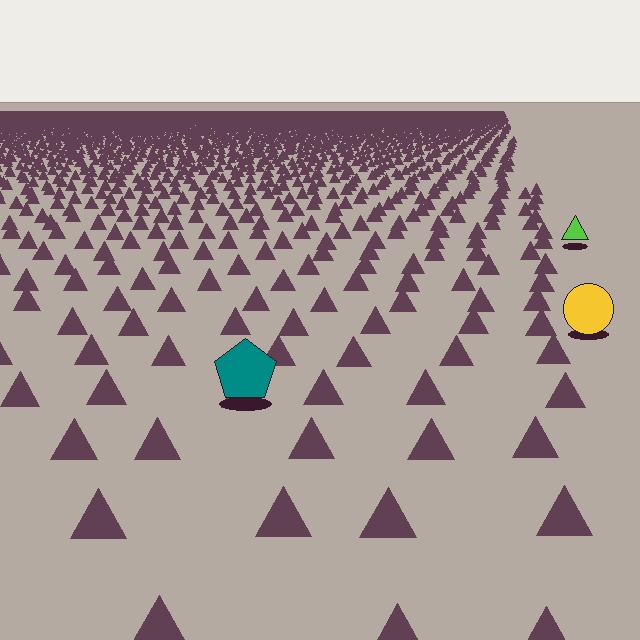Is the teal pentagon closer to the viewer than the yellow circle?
Yes. The teal pentagon is closer — you can tell from the texture gradient: the ground texture is coarser near it.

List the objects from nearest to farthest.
From nearest to farthest: the teal pentagon, the yellow circle, the lime triangle.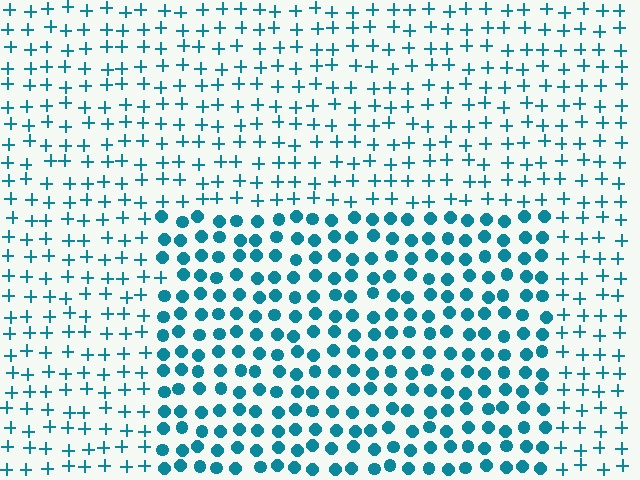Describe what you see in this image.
The image is filled with small teal elements arranged in a uniform grid. A rectangle-shaped region contains circles, while the surrounding area contains plus signs. The boundary is defined purely by the change in element shape.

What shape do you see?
I see a rectangle.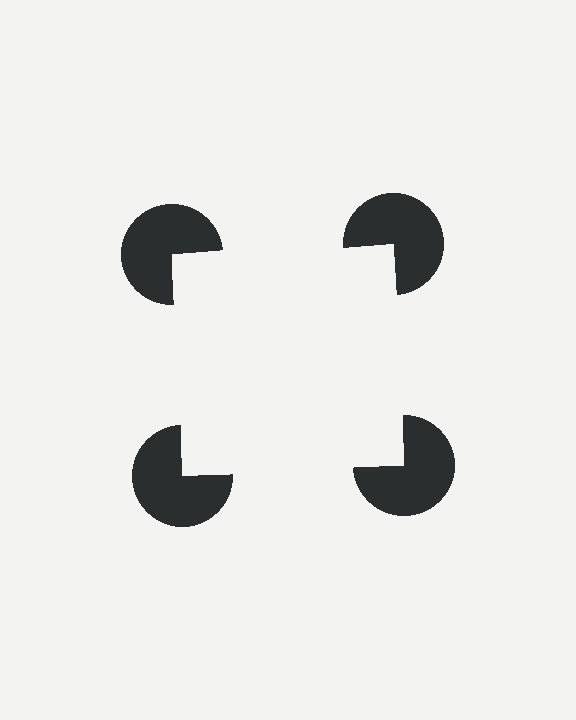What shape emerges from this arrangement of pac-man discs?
An illusory square — its edges are inferred from the aligned wedge cuts in the pac-man discs, not physically drawn.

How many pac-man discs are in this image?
There are 4 — one at each vertex of the illusory square.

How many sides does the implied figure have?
4 sides.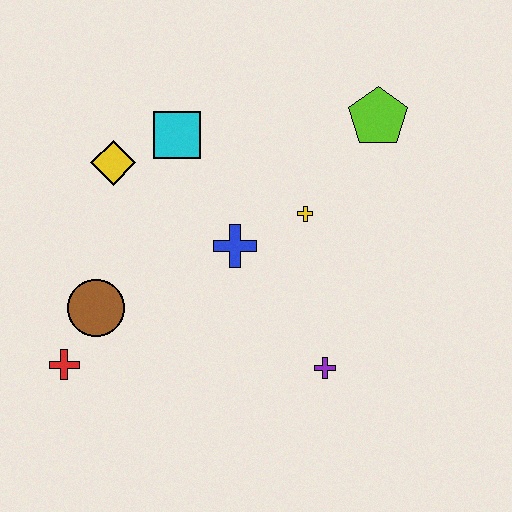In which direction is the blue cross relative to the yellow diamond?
The blue cross is to the right of the yellow diamond.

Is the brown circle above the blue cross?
No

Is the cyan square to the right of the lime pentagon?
No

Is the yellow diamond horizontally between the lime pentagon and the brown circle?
Yes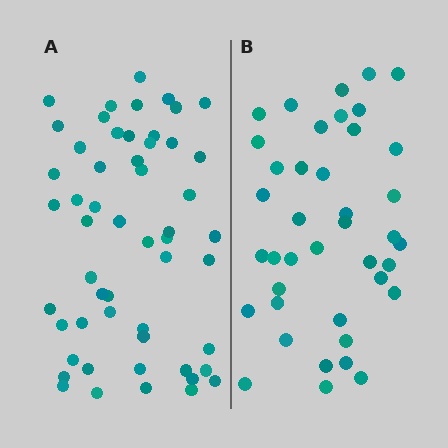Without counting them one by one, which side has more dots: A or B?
Region A (the left region) has more dots.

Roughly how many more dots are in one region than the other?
Region A has approximately 15 more dots than region B.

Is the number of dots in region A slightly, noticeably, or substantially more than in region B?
Region A has noticeably more, but not dramatically so. The ratio is roughly 1.4 to 1.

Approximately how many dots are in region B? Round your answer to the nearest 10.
About 40 dots.